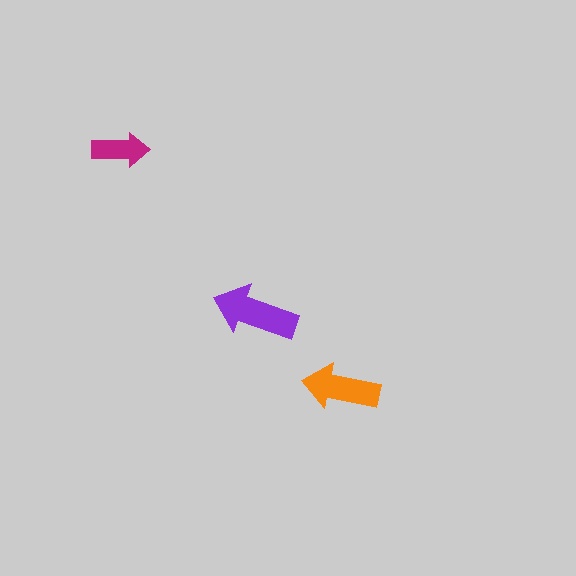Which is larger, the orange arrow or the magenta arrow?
The orange one.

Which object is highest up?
The magenta arrow is topmost.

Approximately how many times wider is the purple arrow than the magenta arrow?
About 1.5 times wider.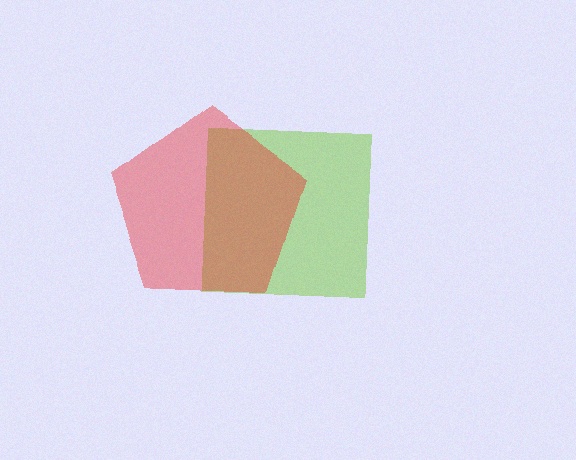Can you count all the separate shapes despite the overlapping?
Yes, there are 2 separate shapes.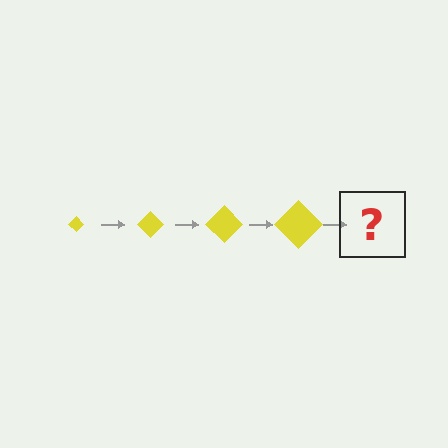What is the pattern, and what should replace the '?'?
The pattern is that the diamond gets progressively larger each step. The '?' should be a yellow diamond, larger than the previous one.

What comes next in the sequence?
The next element should be a yellow diamond, larger than the previous one.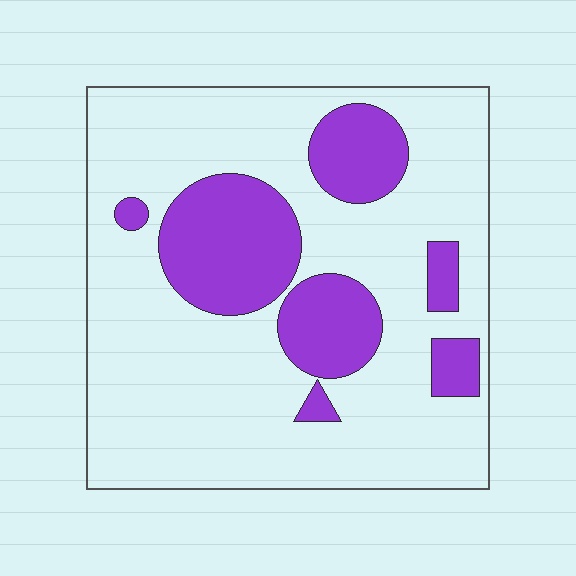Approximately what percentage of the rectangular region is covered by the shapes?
Approximately 25%.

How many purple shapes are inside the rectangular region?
7.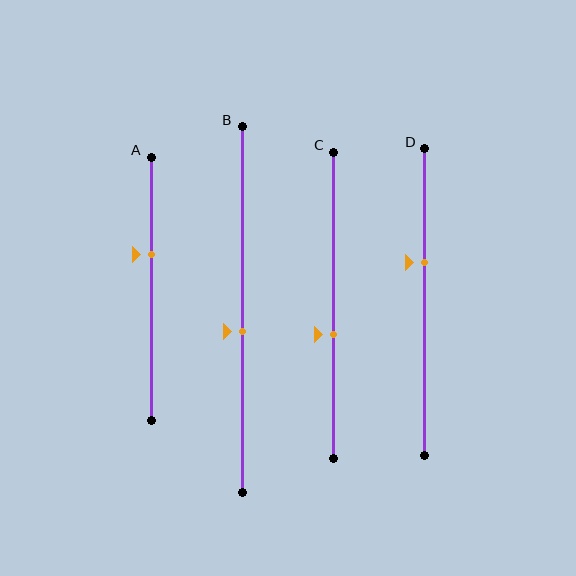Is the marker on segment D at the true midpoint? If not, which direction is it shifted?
No, the marker on segment D is shifted upward by about 13% of the segment length.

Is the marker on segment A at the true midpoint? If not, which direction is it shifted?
No, the marker on segment A is shifted upward by about 13% of the segment length.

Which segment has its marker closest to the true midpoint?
Segment B has its marker closest to the true midpoint.